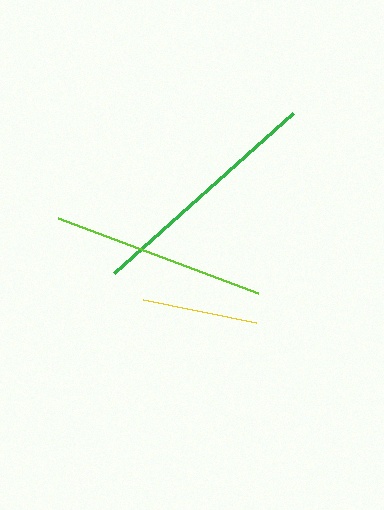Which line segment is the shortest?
The yellow line is the shortest at approximately 116 pixels.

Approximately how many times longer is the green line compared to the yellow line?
The green line is approximately 2.1 times the length of the yellow line.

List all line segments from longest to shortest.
From longest to shortest: green, lime, yellow.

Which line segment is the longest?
The green line is the longest at approximately 240 pixels.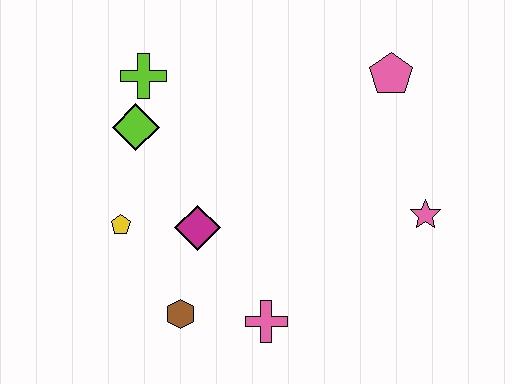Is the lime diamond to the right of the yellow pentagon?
Yes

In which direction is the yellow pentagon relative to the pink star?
The yellow pentagon is to the left of the pink star.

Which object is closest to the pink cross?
The brown hexagon is closest to the pink cross.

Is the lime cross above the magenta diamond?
Yes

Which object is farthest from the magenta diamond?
The pink pentagon is farthest from the magenta diamond.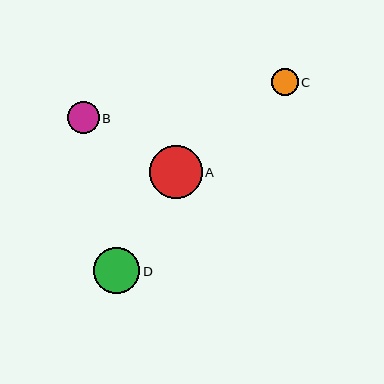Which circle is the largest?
Circle A is the largest with a size of approximately 53 pixels.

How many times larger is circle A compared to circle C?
Circle A is approximately 2.0 times the size of circle C.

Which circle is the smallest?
Circle C is the smallest with a size of approximately 27 pixels.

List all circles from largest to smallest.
From largest to smallest: A, D, B, C.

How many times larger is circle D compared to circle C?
Circle D is approximately 1.7 times the size of circle C.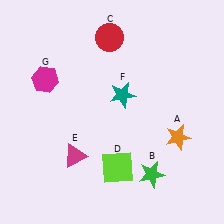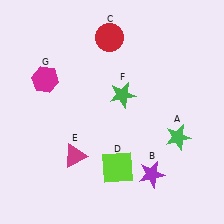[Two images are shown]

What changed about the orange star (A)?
In Image 1, A is orange. In Image 2, it changed to green.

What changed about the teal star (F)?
In Image 1, F is teal. In Image 2, it changed to green.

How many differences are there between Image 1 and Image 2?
There are 3 differences between the two images.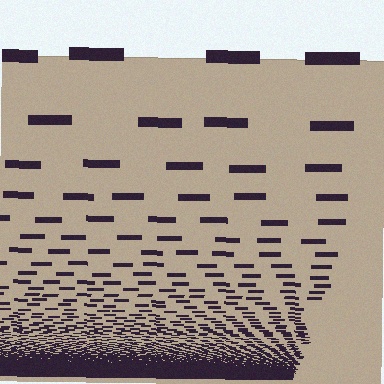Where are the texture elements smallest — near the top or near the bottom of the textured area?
Near the bottom.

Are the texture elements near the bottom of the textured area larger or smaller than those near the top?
Smaller. The gradient is inverted — elements near the bottom are smaller and denser.